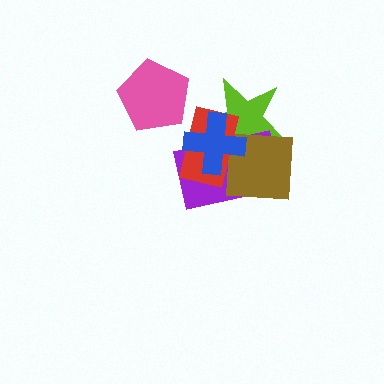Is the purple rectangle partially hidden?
Yes, it is partially covered by another shape.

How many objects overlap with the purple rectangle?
4 objects overlap with the purple rectangle.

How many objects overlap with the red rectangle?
4 objects overlap with the red rectangle.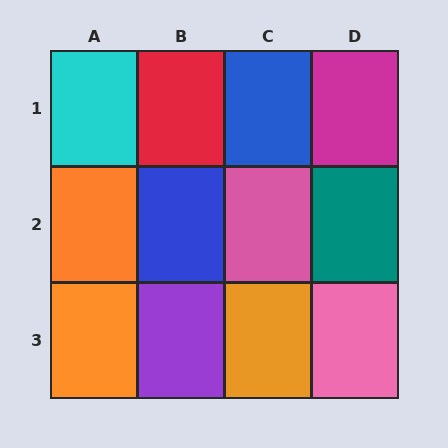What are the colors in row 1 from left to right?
Cyan, red, blue, magenta.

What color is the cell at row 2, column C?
Pink.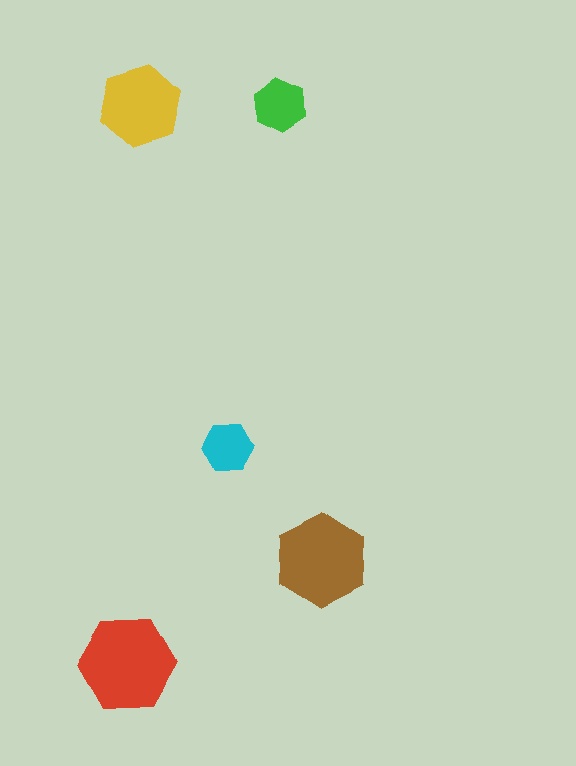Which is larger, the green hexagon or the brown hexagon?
The brown one.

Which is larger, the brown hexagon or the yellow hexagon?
The brown one.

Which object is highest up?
The yellow hexagon is topmost.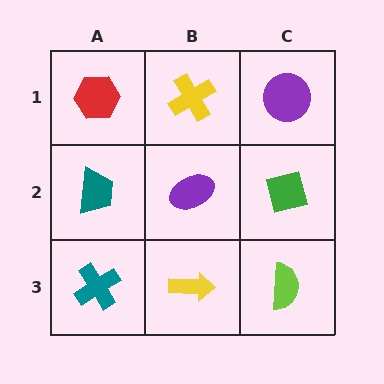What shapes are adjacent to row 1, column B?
A purple ellipse (row 2, column B), a red hexagon (row 1, column A), a purple circle (row 1, column C).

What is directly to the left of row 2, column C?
A purple ellipse.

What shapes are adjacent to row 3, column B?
A purple ellipse (row 2, column B), a teal cross (row 3, column A), a lime semicircle (row 3, column C).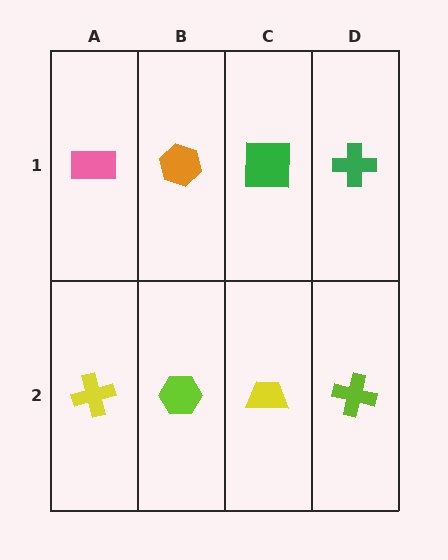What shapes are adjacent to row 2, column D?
A green cross (row 1, column D), a yellow trapezoid (row 2, column C).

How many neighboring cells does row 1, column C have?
3.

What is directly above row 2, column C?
A green square.